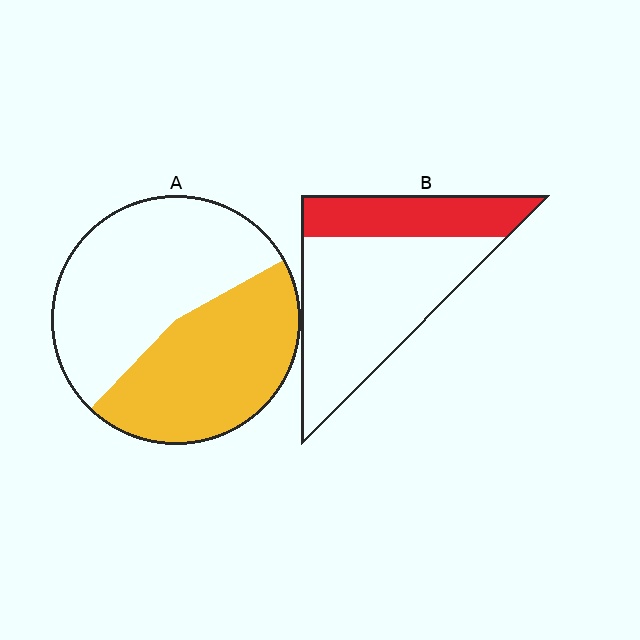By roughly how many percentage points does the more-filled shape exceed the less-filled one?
By roughly 15 percentage points (A over B).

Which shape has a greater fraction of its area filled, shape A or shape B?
Shape A.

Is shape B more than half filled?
No.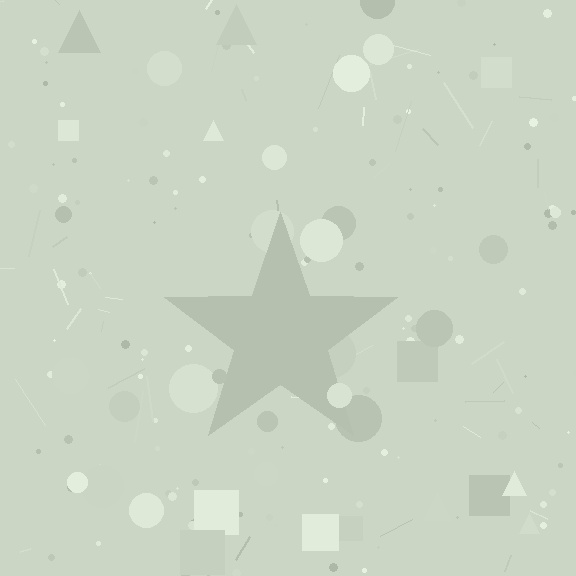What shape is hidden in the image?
A star is hidden in the image.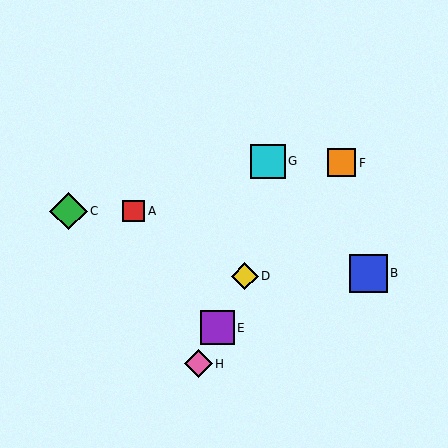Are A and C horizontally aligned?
Yes, both are at y≈211.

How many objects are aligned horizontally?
2 objects (A, C) are aligned horizontally.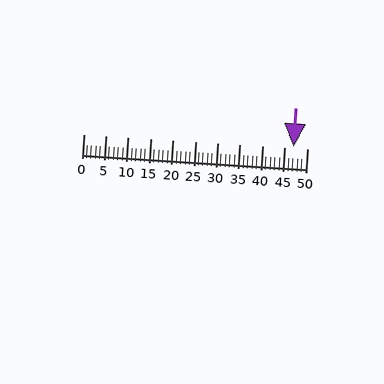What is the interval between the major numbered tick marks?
The major tick marks are spaced 5 units apart.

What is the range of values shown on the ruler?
The ruler shows values from 0 to 50.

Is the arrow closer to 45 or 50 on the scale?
The arrow is closer to 45.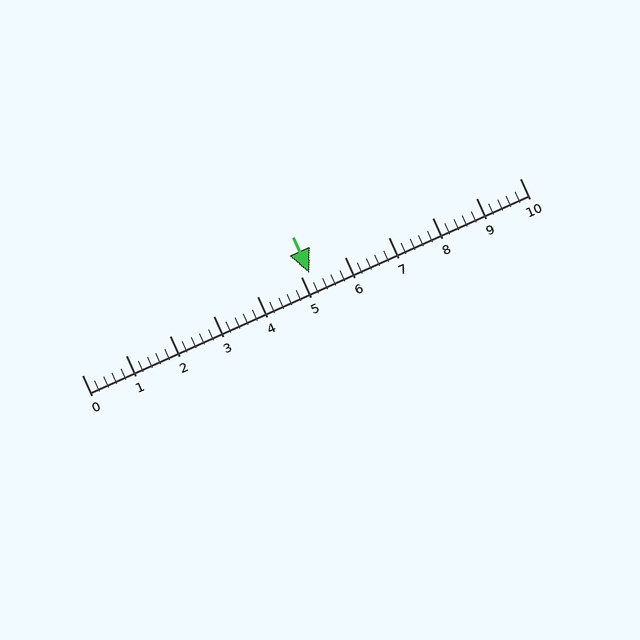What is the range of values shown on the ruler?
The ruler shows values from 0 to 10.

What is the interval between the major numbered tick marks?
The major tick marks are spaced 1 units apart.